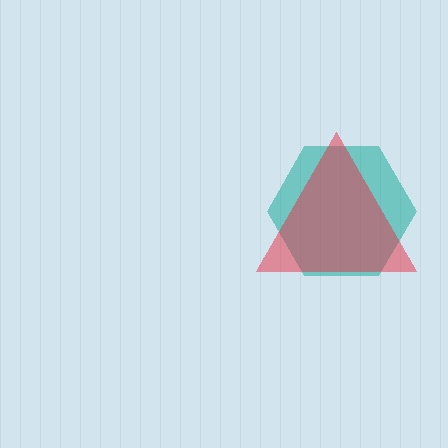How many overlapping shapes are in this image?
There are 2 overlapping shapes in the image.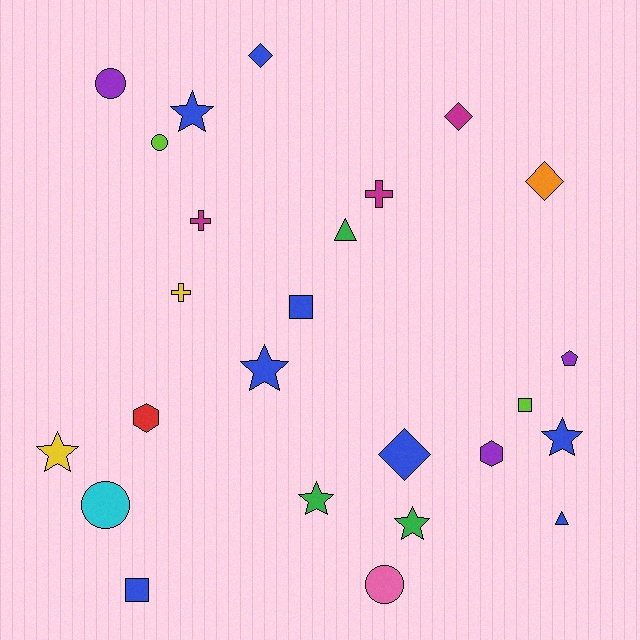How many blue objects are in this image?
There are 8 blue objects.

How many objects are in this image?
There are 25 objects.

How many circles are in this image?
There are 4 circles.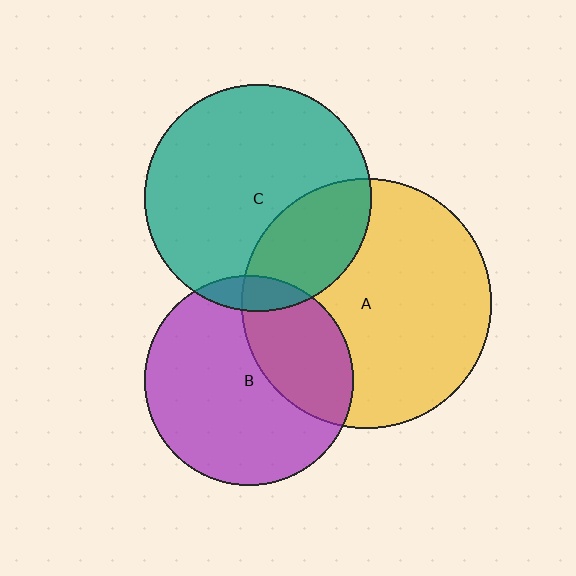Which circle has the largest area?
Circle A (yellow).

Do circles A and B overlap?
Yes.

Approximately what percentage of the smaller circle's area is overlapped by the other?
Approximately 35%.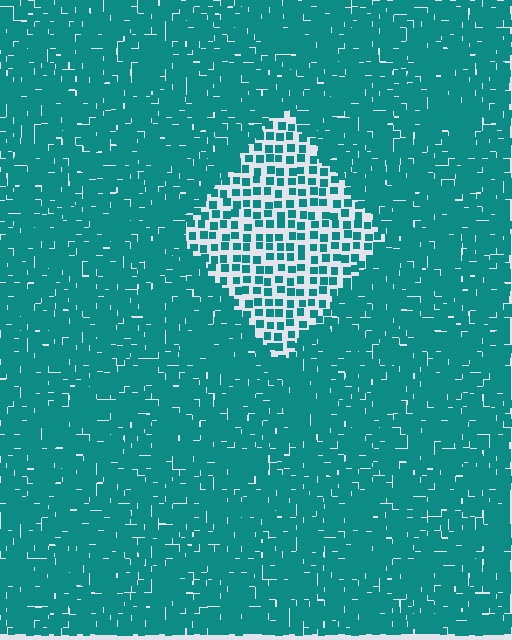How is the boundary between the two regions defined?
The boundary is defined by a change in element density (approximately 2.5x ratio). All elements are the same color, size, and shape.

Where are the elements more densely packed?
The elements are more densely packed outside the diamond boundary.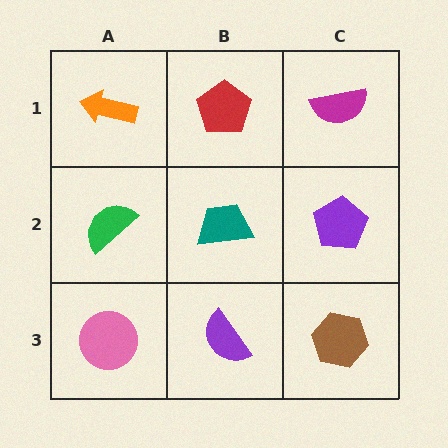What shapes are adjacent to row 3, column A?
A green semicircle (row 2, column A), a purple semicircle (row 3, column B).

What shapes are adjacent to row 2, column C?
A magenta semicircle (row 1, column C), a brown hexagon (row 3, column C), a teal trapezoid (row 2, column B).